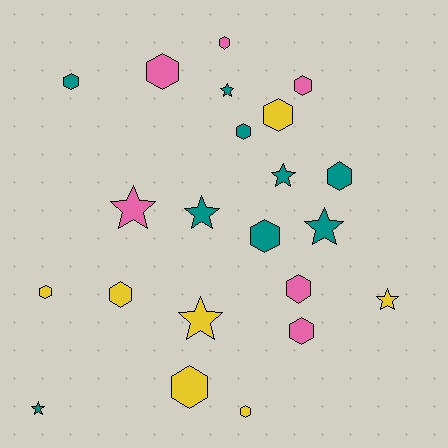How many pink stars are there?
There is 1 pink star.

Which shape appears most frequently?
Hexagon, with 14 objects.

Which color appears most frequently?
Teal, with 9 objects.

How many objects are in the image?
There are 22 objects.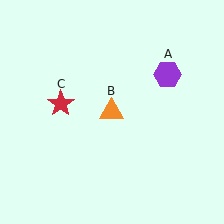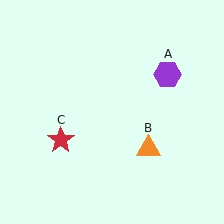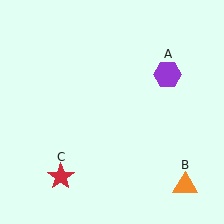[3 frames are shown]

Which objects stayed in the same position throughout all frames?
Purple hexagon (object A) remained stationary.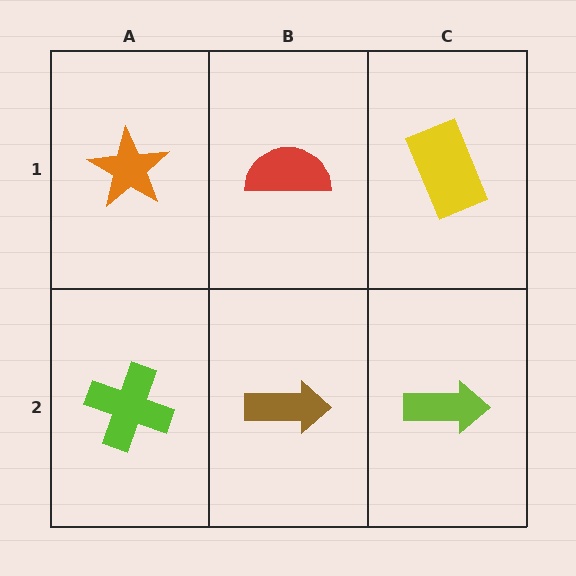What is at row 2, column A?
A lime cross.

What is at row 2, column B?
A brown arrow.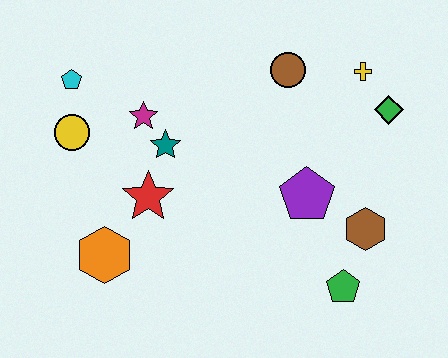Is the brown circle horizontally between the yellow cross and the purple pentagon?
No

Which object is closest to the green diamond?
The yellow cross is closest to the green diamond.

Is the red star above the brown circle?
No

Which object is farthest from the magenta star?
The green pentagon is farthest from the magenta star.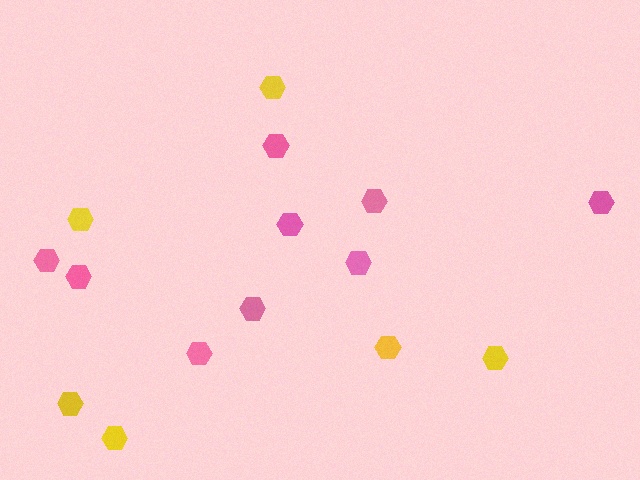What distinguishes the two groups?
There are 2 groups: one group of yellow hexagons (6) and one group of pink hexagons (9).